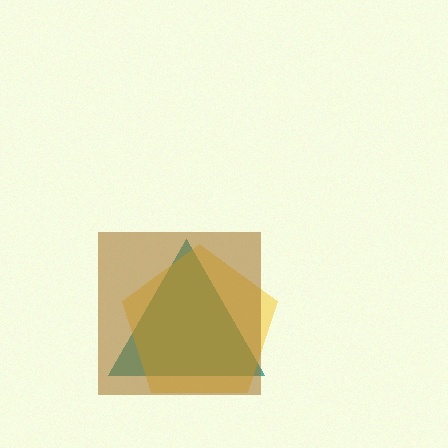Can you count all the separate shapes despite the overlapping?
Yes, there are 3 separate shapes.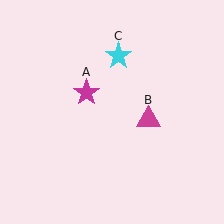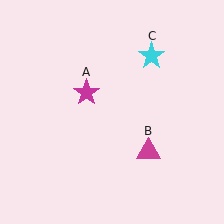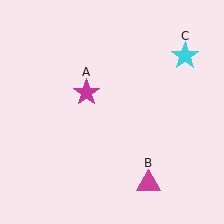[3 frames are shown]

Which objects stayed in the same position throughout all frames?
Magenta star (object A) remained stationary.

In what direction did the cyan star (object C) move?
The cyan star (object C) moved right.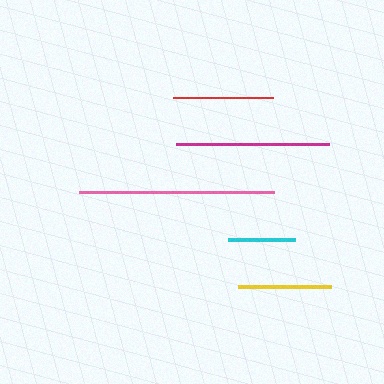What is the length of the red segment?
The red segment is approximately 100 pixels long.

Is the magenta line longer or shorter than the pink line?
The pink line is longer than the magenta line.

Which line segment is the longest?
The pink line is the longest at approximately 196 pixels.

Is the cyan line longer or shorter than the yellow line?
The yellow line is longer than the cyan line.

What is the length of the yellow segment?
The yellow segment is approximately 93 pixels long.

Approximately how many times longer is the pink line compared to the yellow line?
The pink line is approximately 2.1 times the length of the yellow line.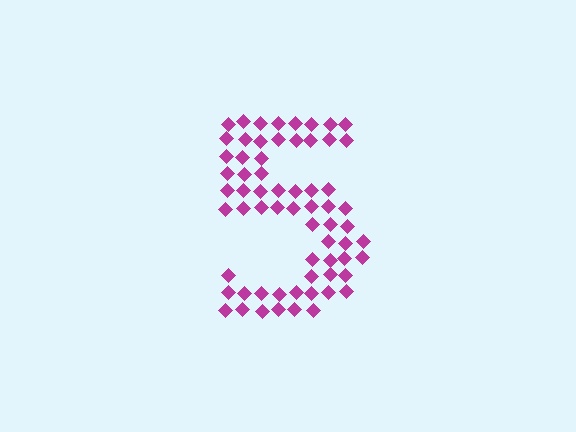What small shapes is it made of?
It is made of small diamonds.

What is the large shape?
The large shape is the digit 5.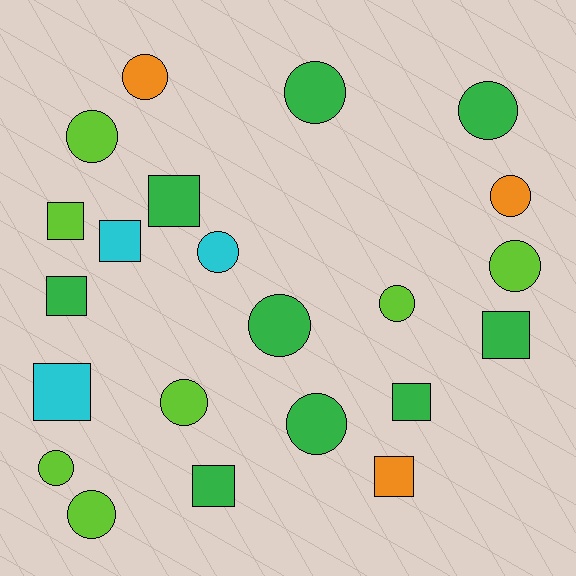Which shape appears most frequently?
Circle, with 13 objects.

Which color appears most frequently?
Green, with 9 objects.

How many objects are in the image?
There are 22 objects.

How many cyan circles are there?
There is 1 cyan circle.